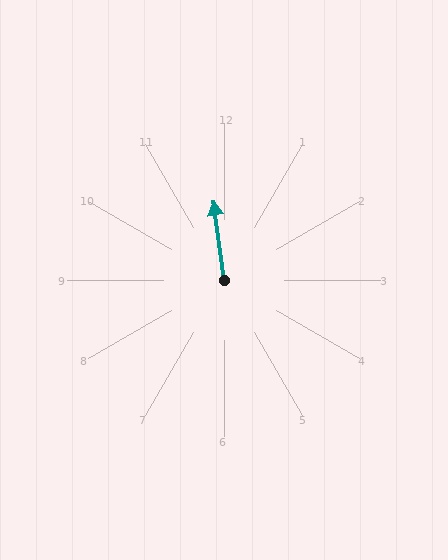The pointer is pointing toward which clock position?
Roughly 12 o'clock.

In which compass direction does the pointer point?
North.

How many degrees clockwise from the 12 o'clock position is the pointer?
Approximately 352 degrees.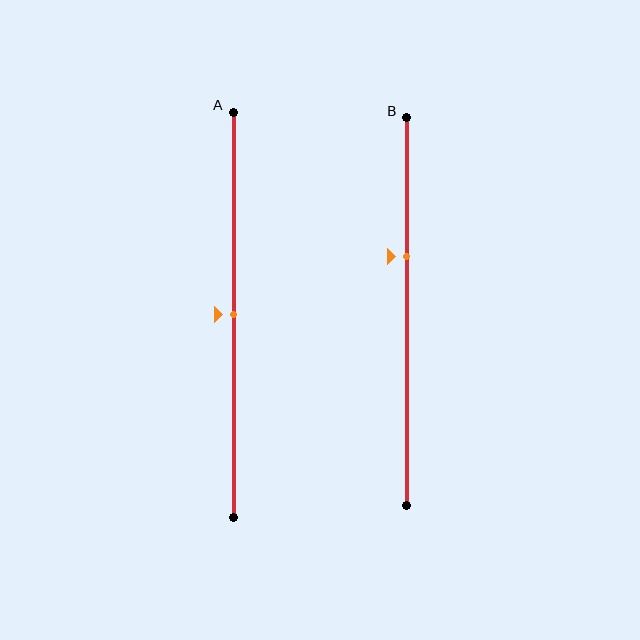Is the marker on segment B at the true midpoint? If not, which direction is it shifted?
No, the marker on segment B is shifted upward by about 14% of the segment length.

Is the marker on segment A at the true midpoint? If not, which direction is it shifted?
Yes, the marker on segment A is at the true midpoint.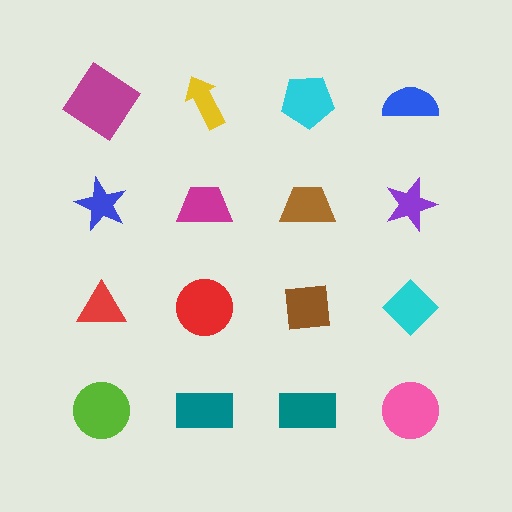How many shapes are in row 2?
4 shapes.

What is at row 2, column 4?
A purple star.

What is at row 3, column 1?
A red triangle.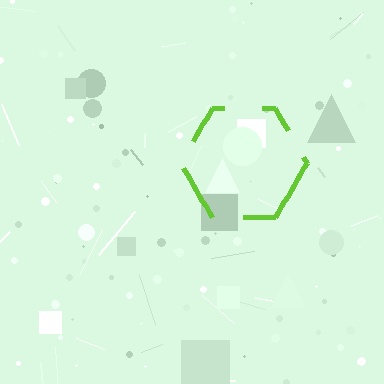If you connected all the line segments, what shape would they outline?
They would outline a hexagon.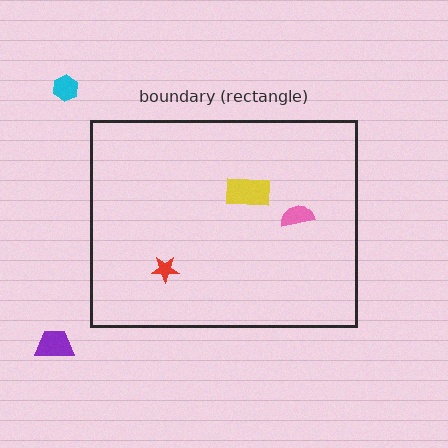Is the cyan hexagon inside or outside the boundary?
Outside.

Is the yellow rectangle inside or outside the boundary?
Inside.